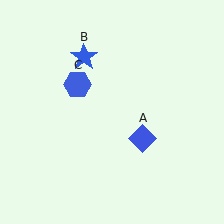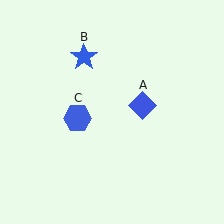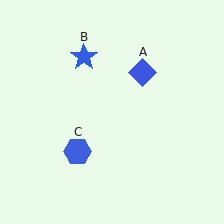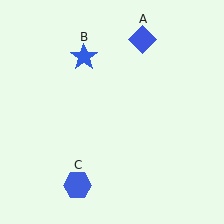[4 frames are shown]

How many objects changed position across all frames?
2 objects changed position: blue diamond (object A), blue hexagon (object C).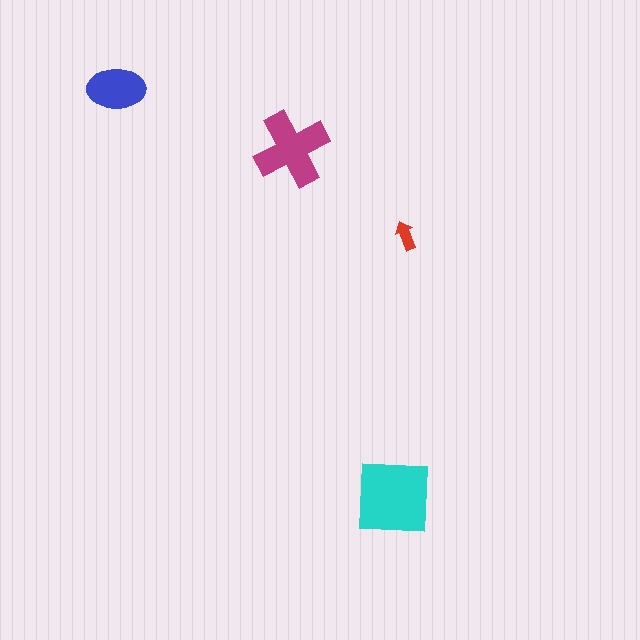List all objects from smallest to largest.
The red arrow, the blue ellipse, the magenta cross, the cyan square.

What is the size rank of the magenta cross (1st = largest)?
2nd.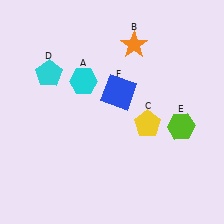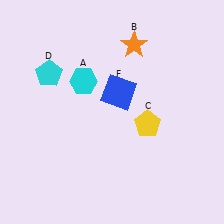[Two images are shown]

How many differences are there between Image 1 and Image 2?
There is 1 difference between the two images.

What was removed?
The lime hexagon (E) was removed in Image 2.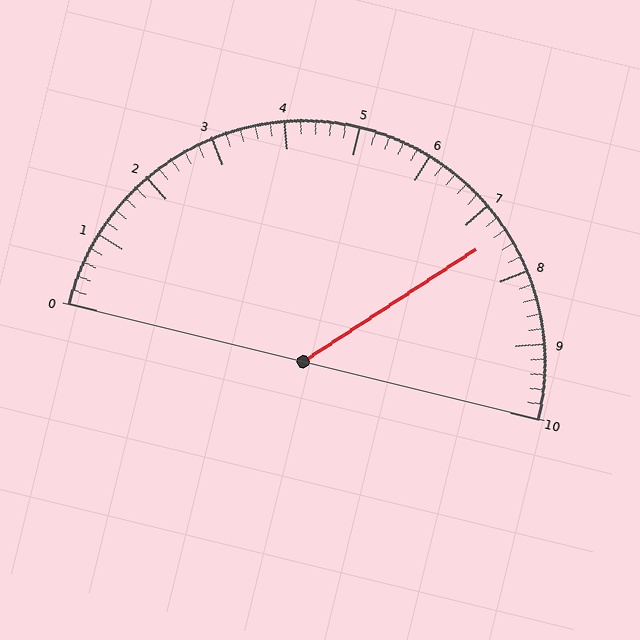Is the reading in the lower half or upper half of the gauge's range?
The reading is in the upper half of the range (0 to 10).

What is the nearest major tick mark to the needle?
The nearest major tick mark is 7.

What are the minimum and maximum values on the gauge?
The gauge ranges from 0 to 10.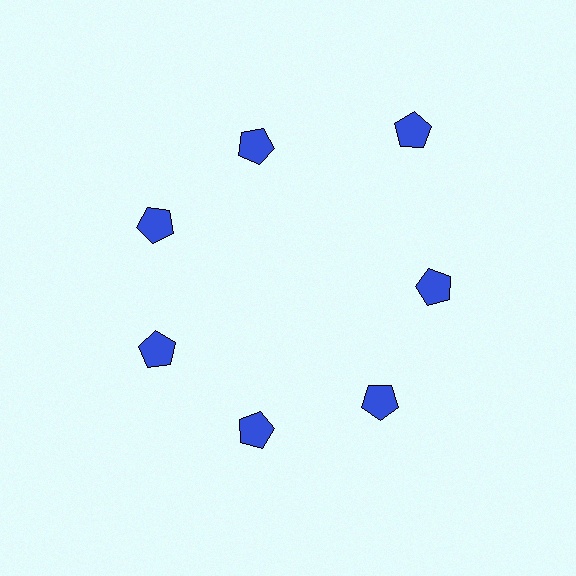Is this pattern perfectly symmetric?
No. The 7 blue pentagons are arranged in a ring, but one element near the 1 o'clock position is pushed outward from the center, breaking the 7-fold rotational symmetry.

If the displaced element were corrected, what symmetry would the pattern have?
It would have 7-fold rotational symmetry — the pattern would map onto itself every 51 degrees.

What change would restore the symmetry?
The symmetry would be restored by moving it inward, back onto the ring so that all 7 pentagons sit at equal angles and equal distance from the center.